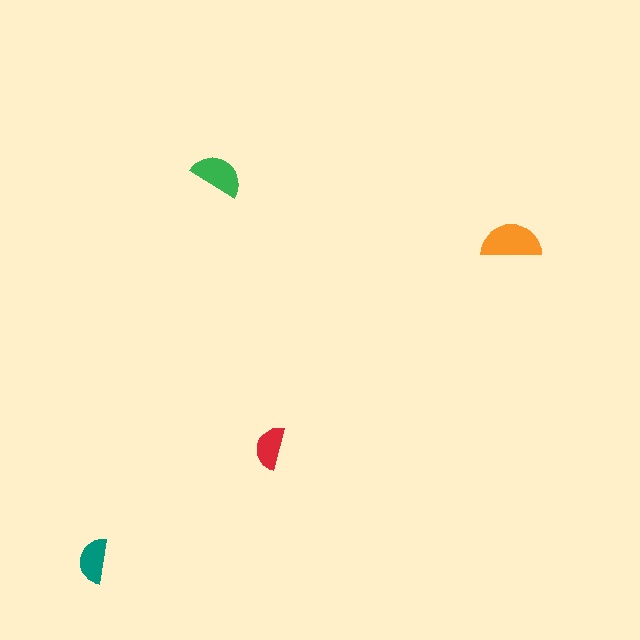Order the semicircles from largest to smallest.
the orange one, the green one, the teal one, the red one.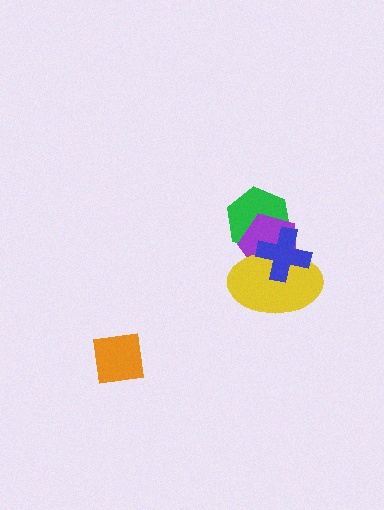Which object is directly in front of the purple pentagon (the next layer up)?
The yellow ellipse is directly in front of the purple pentagon.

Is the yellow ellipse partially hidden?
Yes, it is partially covered by another shape.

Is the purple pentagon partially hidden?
Yes, it is partially covered by another shape.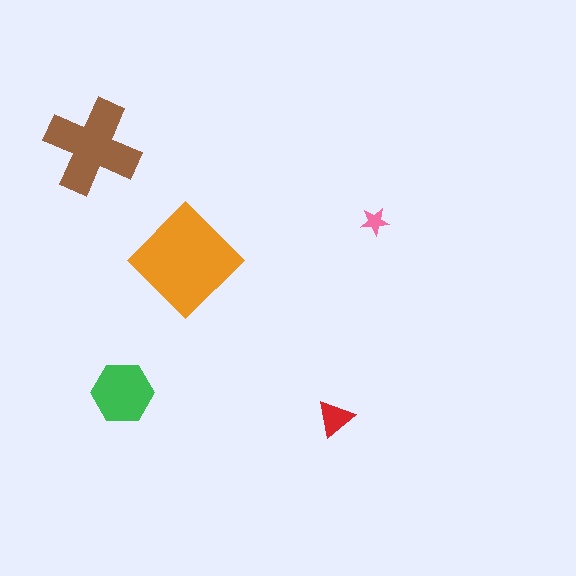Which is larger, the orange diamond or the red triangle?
The orange diamond.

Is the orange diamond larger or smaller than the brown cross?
Larger.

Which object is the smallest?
The pink star.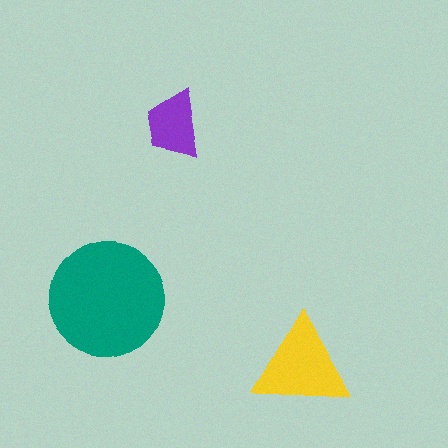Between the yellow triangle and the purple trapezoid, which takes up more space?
The yellow triangle.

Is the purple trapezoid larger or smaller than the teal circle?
Smaller.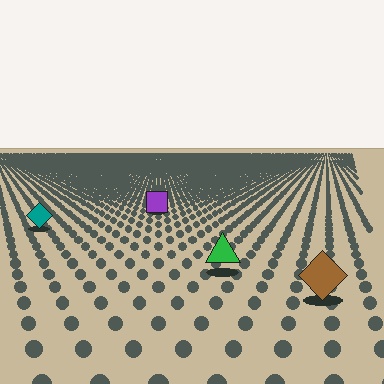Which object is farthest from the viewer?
The purple square is farthest from the viewer. It appears smaller and the ground texture around it is denser.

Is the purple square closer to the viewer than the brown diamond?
No. The brown diamond is closer — you can tell from the texture gradient: the ground texture is coarser near it.